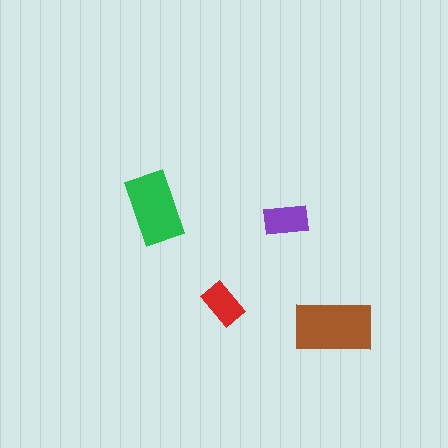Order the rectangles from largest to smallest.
the brown one, the green one, the purple one, the red one.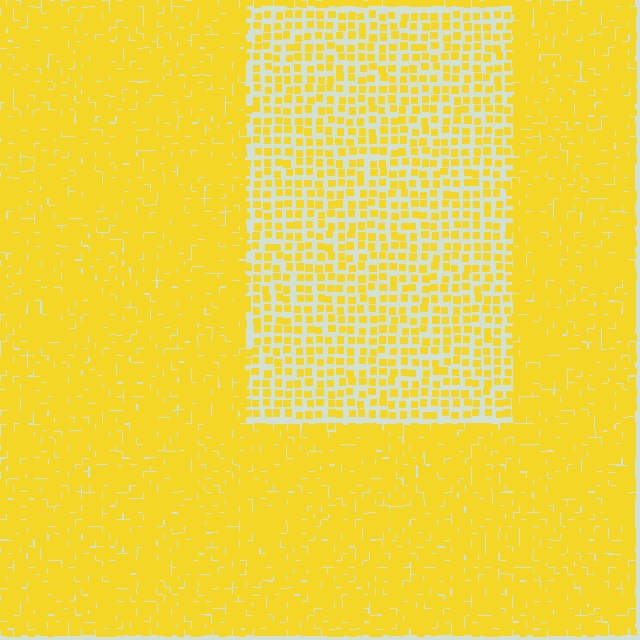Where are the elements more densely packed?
The elements are more densely packed outside the rectangle boundary.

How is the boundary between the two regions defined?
The boundary is defined by a change in element density (approximately 2.4x ratio). All elements are the same color, size, and shape.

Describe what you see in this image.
The image contains small yellow elements arranged at two different densities. A rectangle-shaped region is visible where the elements are less densely packed than the surrounding area.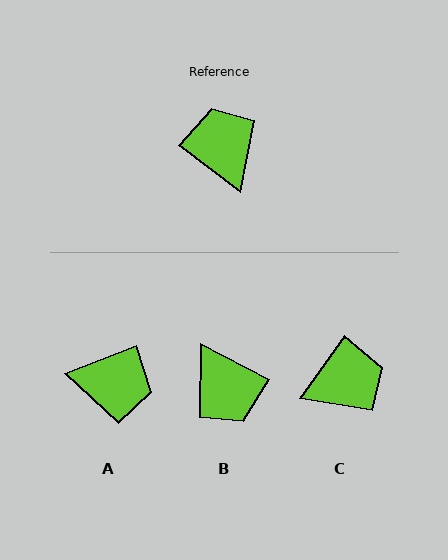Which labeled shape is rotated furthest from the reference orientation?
B, about 170 degrees away.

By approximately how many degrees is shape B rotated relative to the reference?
Approximately 170 degrees clockwise.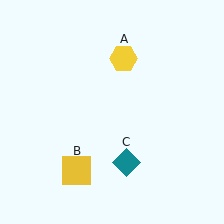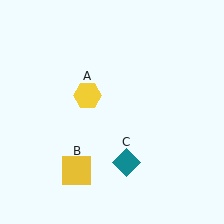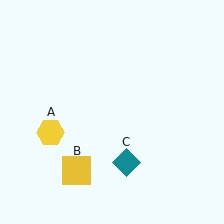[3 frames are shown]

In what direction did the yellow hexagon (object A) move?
The yellow hexagon (object A) moved down and to the left.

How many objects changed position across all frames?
1 object changed position: yellow hexagon (object A).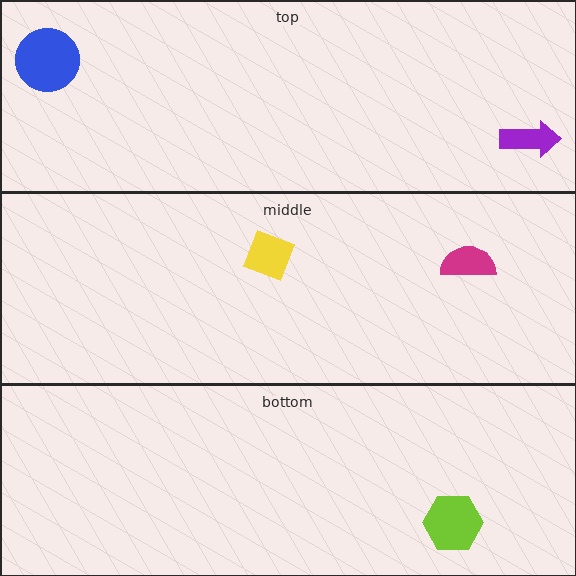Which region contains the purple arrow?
The top region.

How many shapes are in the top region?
2.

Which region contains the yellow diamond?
The middle region.